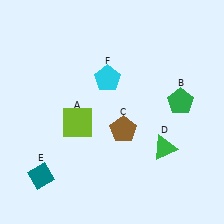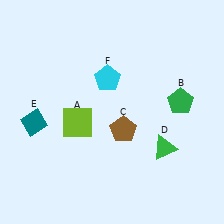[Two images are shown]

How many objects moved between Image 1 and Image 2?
1 object moved between the two images.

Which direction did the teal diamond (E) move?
The teal diamond (E) moved up.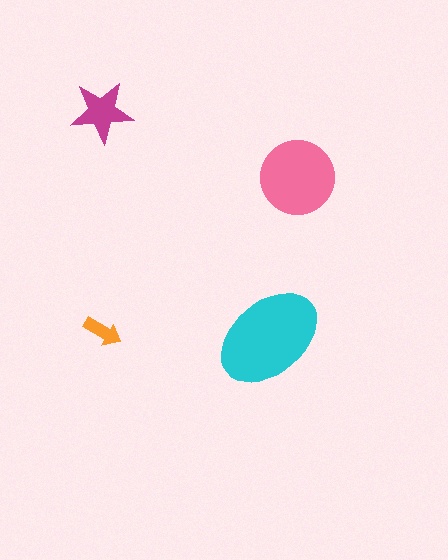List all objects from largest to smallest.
The cyan ellipse, the pink circle, the magenta star, the orange arrow.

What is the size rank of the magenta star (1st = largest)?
3rd.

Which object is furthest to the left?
The magenta star is leftmost.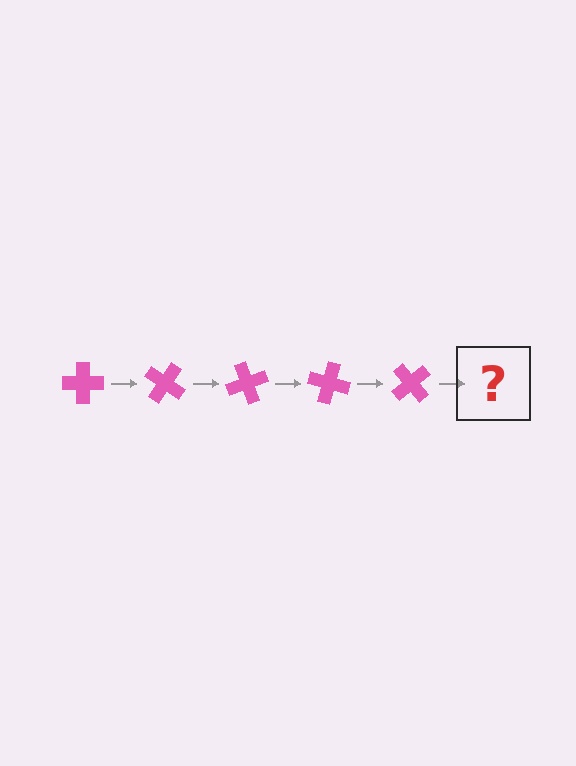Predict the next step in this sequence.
The next step is a pink cross rotated 175 degrees.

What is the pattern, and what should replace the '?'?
The pattern is that the cross rotates 35 degrees each step. The '?' should be a pink cross rotated 175 degrees.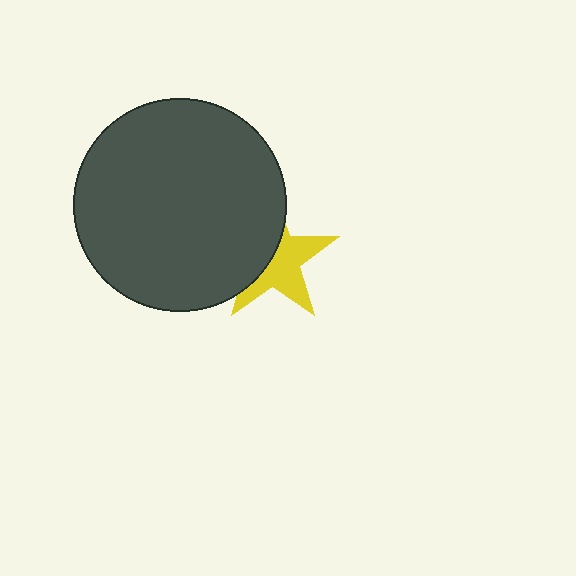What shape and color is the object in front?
The object in front is a dark gray circle.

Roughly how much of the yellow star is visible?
About half of it is visible (roughly 54%).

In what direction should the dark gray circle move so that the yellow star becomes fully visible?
The dark gray circle should move left. That is the shortest direction to clear the overlap and leave the yellow star fully visible.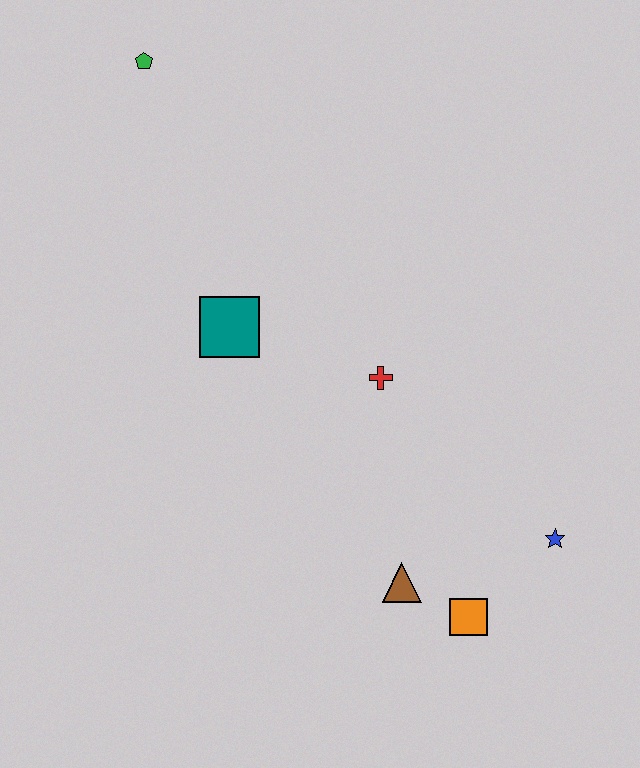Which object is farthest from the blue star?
The green pentagon is farthest from the blue star.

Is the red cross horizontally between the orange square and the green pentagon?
Yes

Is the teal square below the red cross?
No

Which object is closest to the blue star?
The orange square is closest to the blue star.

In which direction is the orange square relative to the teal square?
The orange square is below the teal square.